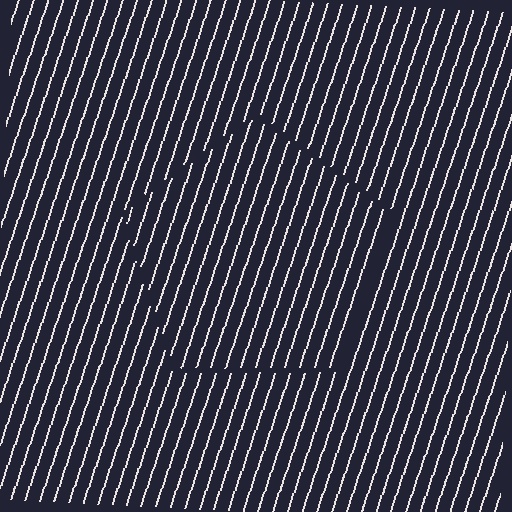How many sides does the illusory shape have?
5 sides — the line-ends trace a pentagon.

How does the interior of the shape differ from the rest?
The interior of the shape contains the same grating, shifted by half a period — the contour is defined by the phase discontinuity where line-ends from the inner and outer gratings abut.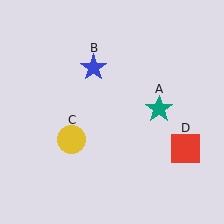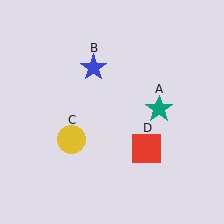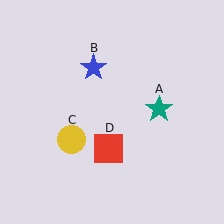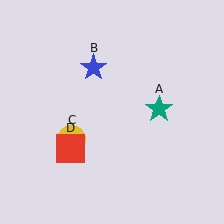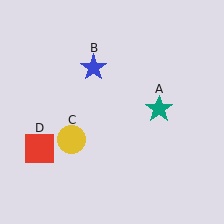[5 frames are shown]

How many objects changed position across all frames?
1 object changed position: red square (object D).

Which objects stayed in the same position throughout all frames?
Teal star (object A) and blue star (object B) and yellow circle (object C) remained stationary.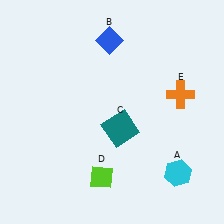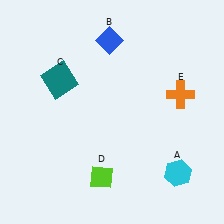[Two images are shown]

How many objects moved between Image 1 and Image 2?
1 object moved between the two images.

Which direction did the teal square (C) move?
The teal square (C) moved left.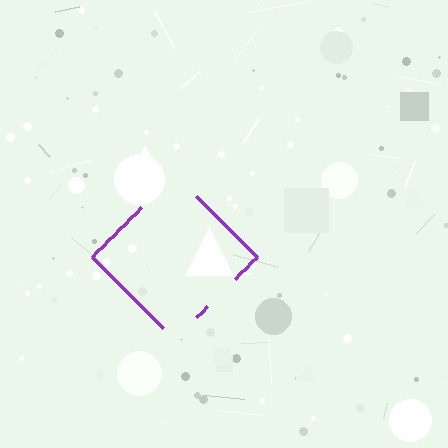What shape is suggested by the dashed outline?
The dashed outline suggests a diamond.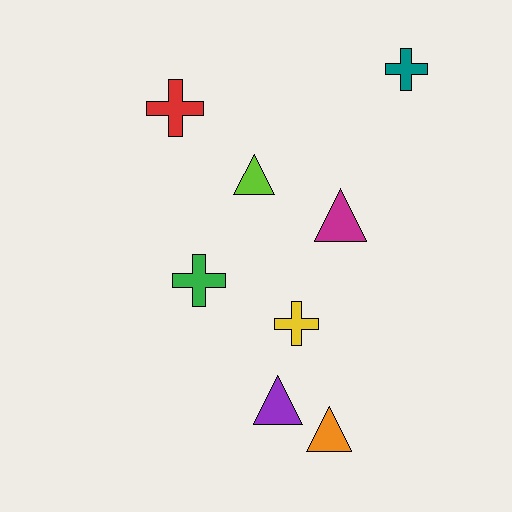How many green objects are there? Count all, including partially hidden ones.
There is 1 green object.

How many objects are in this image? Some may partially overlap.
There are 8 objects.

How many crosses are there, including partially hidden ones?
There are 4 crosses.